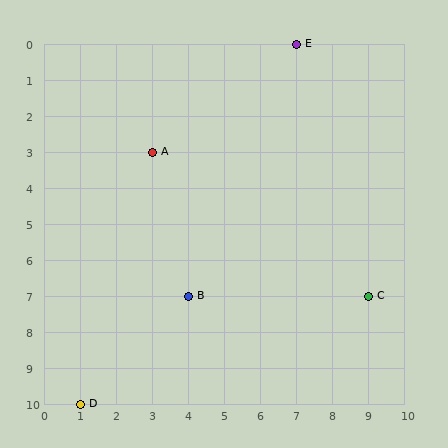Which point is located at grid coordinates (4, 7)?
Point B is at (4, 7).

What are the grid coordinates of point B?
Point B is at grid coordinates (4, 7).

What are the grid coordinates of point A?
Point A is at grid coordinates (3, 3).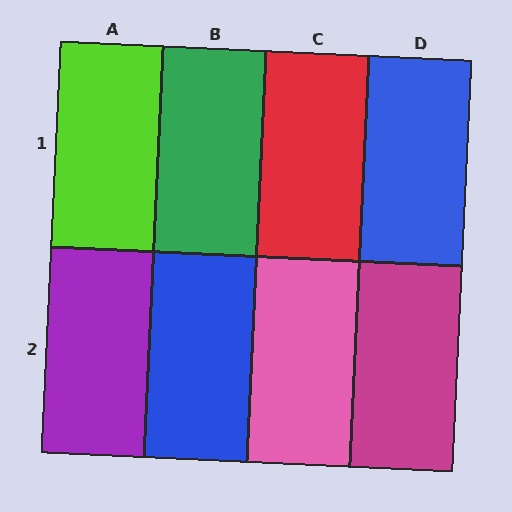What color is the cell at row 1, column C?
Red.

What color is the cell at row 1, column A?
Lime.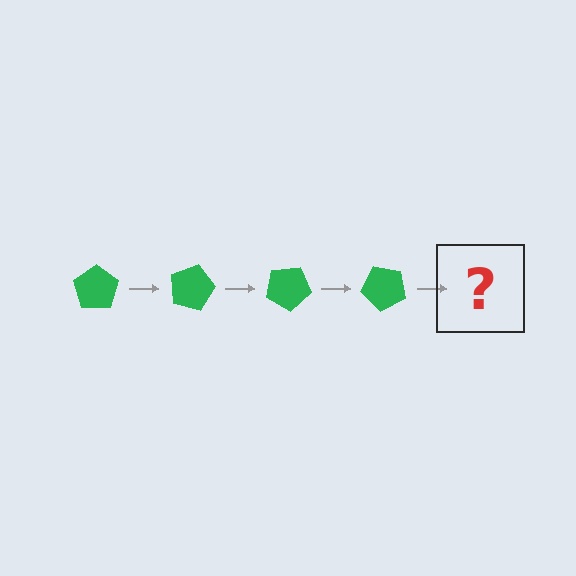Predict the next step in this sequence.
The next step is a green pentagon rotated 60 degrees.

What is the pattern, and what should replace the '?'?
The pattern is that the pentagon rotates 15 degrees each step. The '?' should be a green pentagon rotated 60 degrees.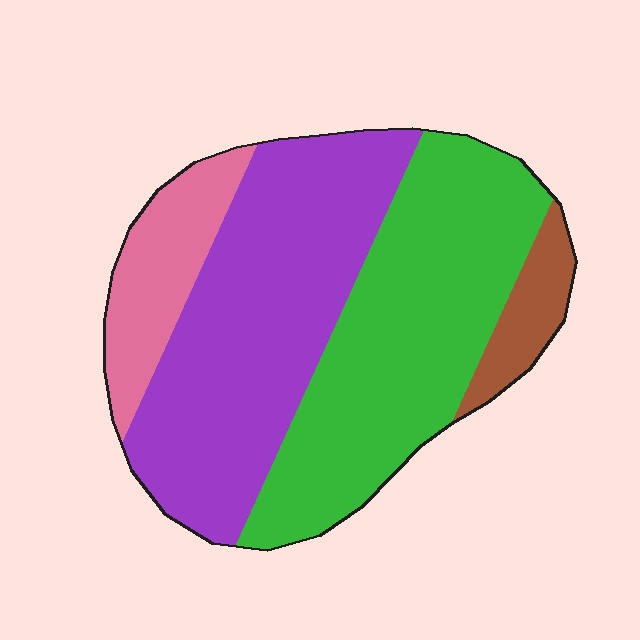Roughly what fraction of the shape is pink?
Pink covers 13% of the shape.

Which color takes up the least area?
Brown, at roughly 5%.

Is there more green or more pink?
Green.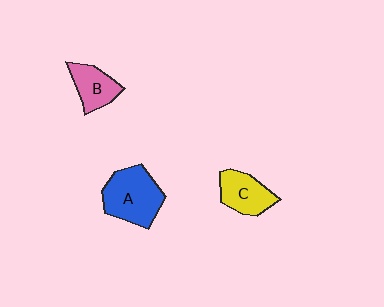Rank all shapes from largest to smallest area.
From largest to smallest: A (blue), C (yellow), B (pink).